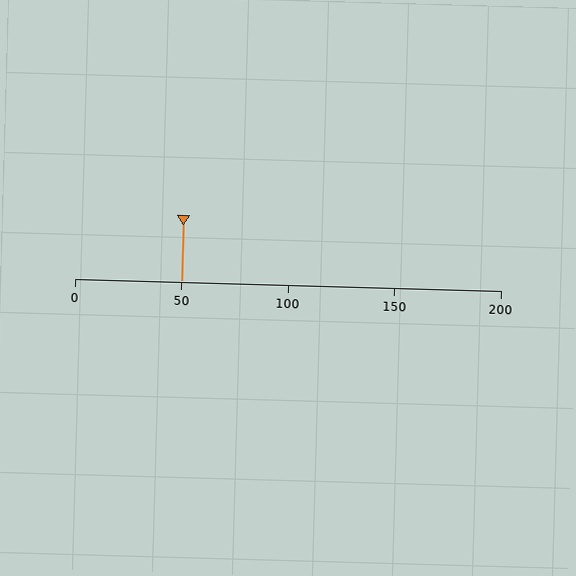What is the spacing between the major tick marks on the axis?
The major ticks are spaced 50 apart.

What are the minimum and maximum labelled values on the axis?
The axis runs from 0 to 200.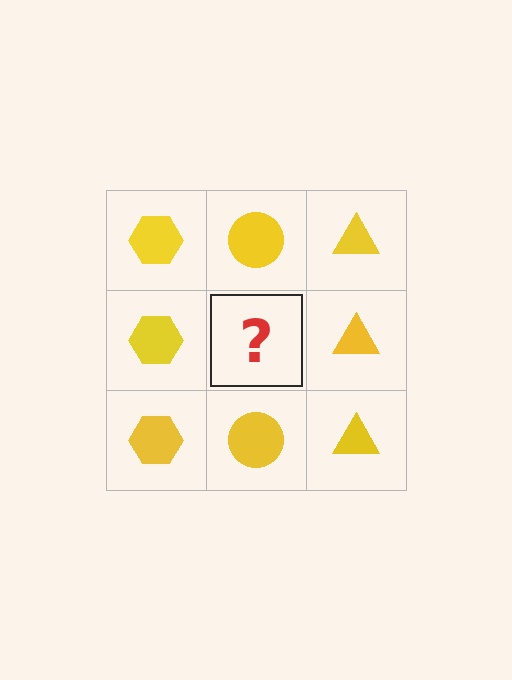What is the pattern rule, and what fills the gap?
The rule is that each column has a consistent shape. The gap should be filled with a yellow circle.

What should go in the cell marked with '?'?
The missing cell should contain a yellow circle.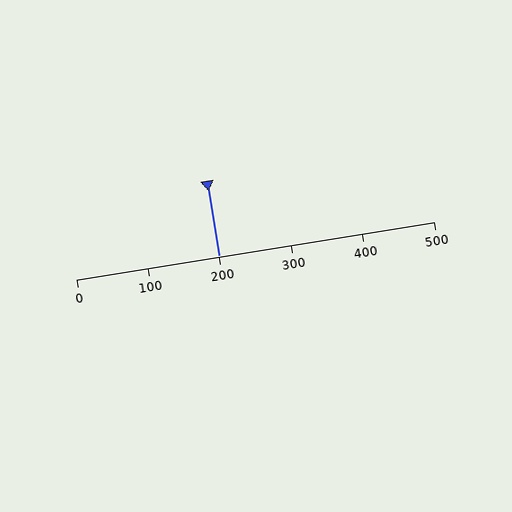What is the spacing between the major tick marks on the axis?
The major ticks are spaced 100 apart.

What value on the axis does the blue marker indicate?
The marker indicates approximately 200.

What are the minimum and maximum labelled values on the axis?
The axis runs from 0 to 500.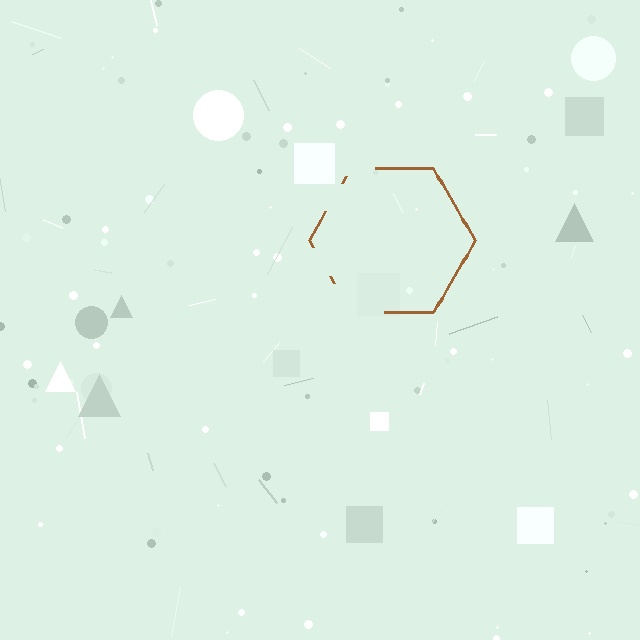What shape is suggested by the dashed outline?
The dashed outline suggests a hexagon.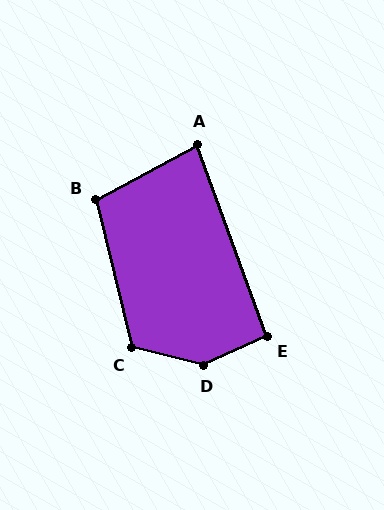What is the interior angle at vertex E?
Approximately 94 degrees (approximately right).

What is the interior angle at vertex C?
Approximately 117 degrees (obtuse).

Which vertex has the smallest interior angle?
A, at approximately 81 degrees.